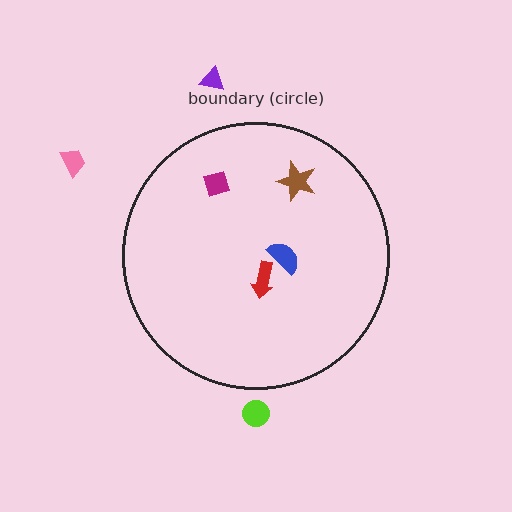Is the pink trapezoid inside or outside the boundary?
Outside.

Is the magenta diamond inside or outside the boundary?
Inside.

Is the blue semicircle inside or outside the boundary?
Inside.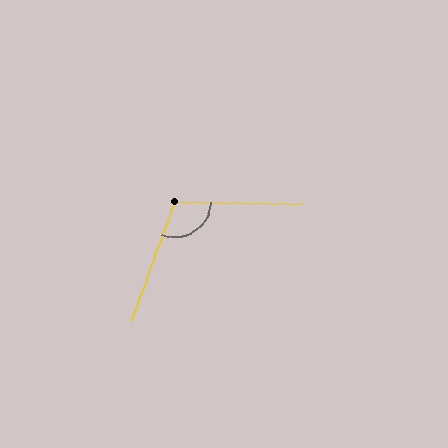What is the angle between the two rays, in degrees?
Approximately 109 degrees.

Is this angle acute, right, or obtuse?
It is obtuse.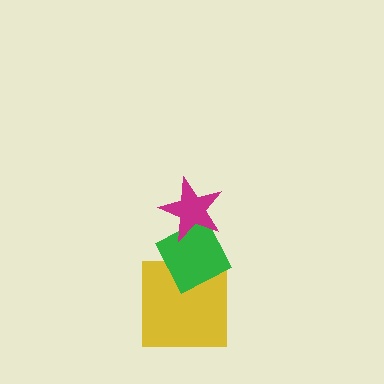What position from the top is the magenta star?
The magenta star is 1st from the top.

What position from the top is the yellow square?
The yellow square is 3rd from the top.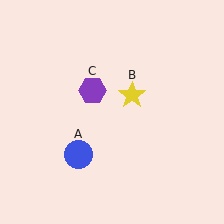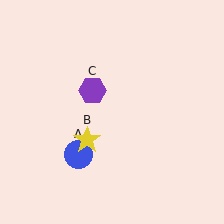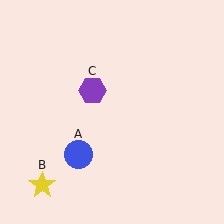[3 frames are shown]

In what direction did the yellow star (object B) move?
The yellow star (object B) moved down and to the left.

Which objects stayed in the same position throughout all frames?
Blue circle (object A) and purple hexagon (object C) remained stationary.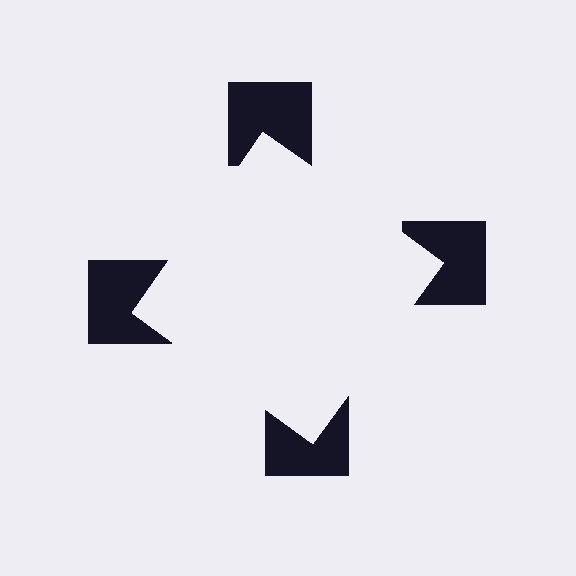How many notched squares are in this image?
There are 4 — one at each vertex of the illusory square.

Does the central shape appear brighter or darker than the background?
It typically appears slightly brighter than the background, even though no actual brightness change is drawn.